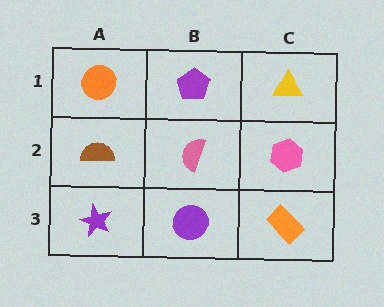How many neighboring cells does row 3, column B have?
3.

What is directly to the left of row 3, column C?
A purple circle.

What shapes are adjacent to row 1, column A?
A brown semicircle (row 2, column A), a purple pentagon (row 1, column B).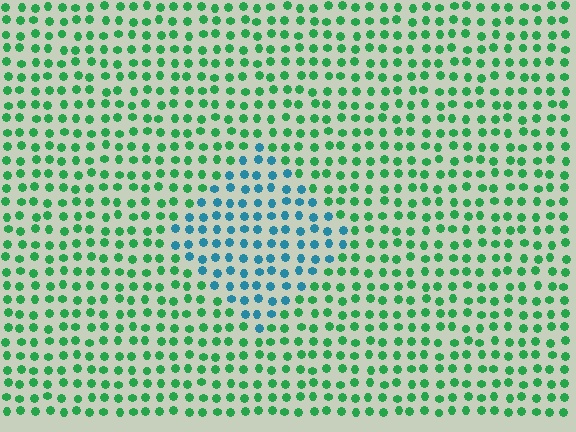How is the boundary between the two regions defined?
The boundary is defined purely by a slight shift in hue (about 56 degrees). Spacing, size, and orientation are identical on both sides.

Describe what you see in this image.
The image is filled with small green elements in a uniform arrangement. A diamond-shaped region is visible where the elements are tinted to a slightly different hue, forming a subtle color boundary.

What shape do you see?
I see a diamond.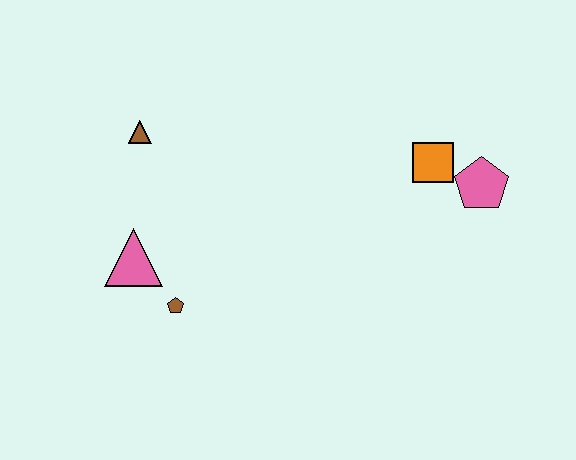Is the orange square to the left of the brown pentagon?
No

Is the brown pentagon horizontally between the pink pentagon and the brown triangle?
Yes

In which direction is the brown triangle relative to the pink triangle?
The brown triangle is above the pink triangle.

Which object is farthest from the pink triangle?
The pink pentagon is farthest from the pink triangle.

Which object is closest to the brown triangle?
The pink triangle is closest to the brown triangle.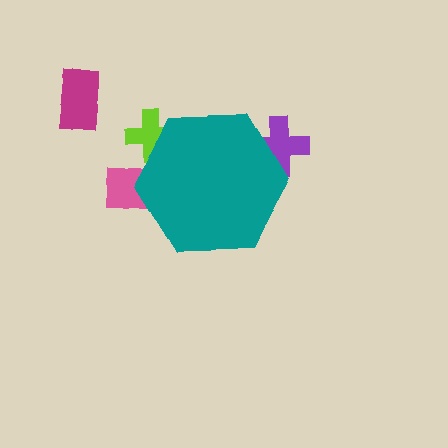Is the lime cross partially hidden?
Yes, the lime cross is partially hidden behind the teal hexagon.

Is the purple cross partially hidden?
Yes, the purple cross is partially hidden behind the teal hexagon.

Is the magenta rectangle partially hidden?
No, the magenta rectangle is fully visible.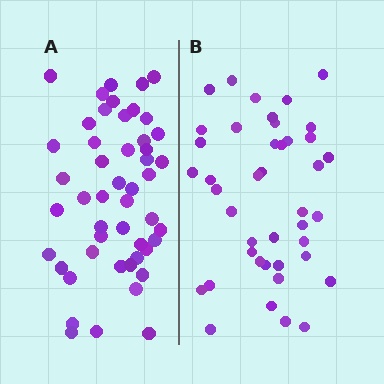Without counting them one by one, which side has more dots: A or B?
Region A (the left region) has more dots.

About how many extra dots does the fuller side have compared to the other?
Region A has roughly 8 or so more dots than region B.